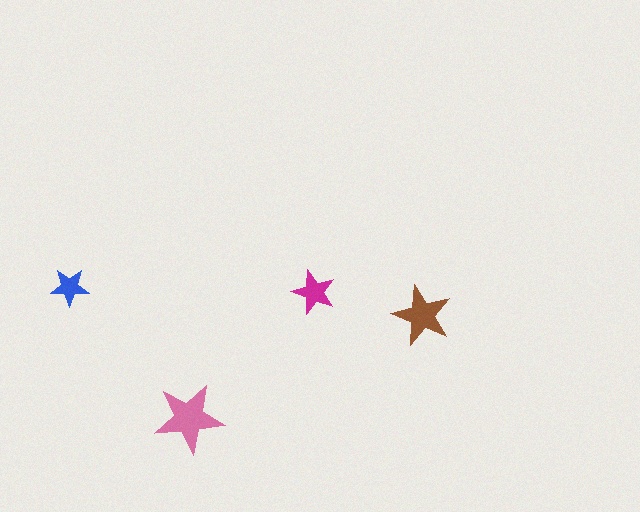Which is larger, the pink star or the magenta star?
The pink one.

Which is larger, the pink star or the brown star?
The pink one.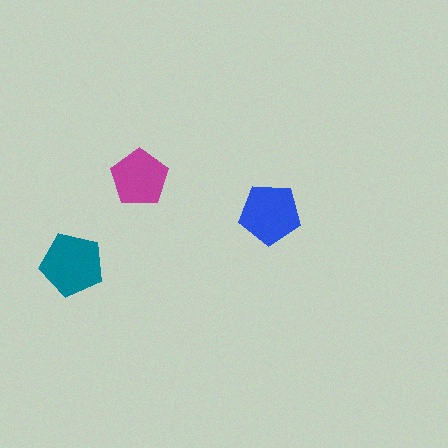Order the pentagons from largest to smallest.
the teal one, the blue one, the magenta one.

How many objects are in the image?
There are 3 objects in the image.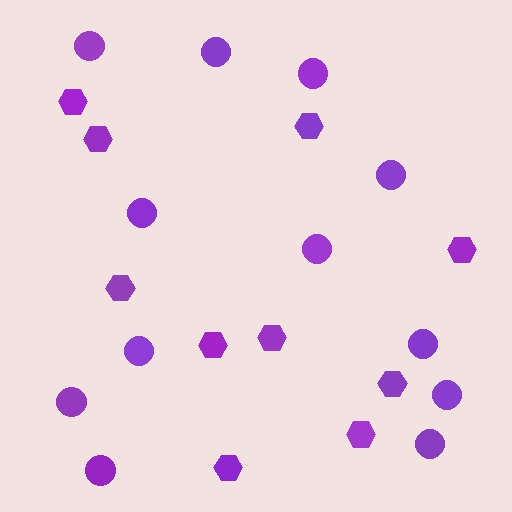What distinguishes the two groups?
There are 2 groups: one group of hexagons (10) and one group of circles (12).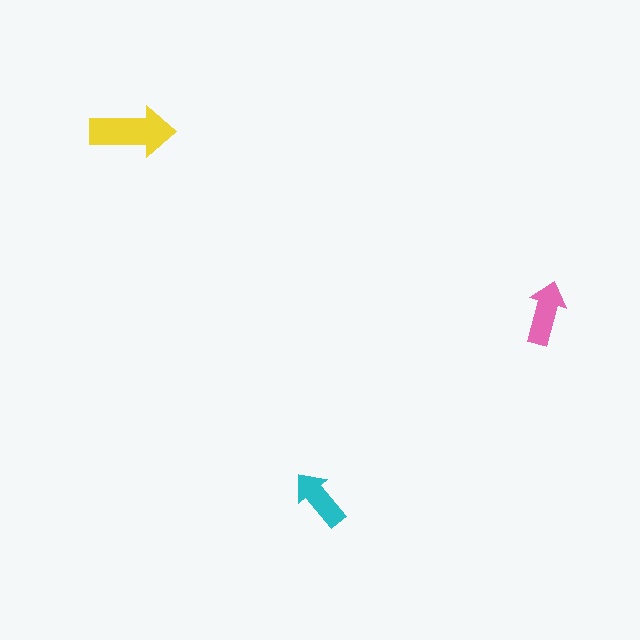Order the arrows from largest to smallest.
the yellow one, the pink one, the cyan one.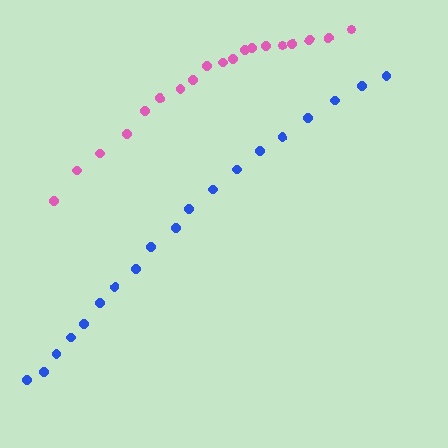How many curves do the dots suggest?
There are 2 distinct paths.